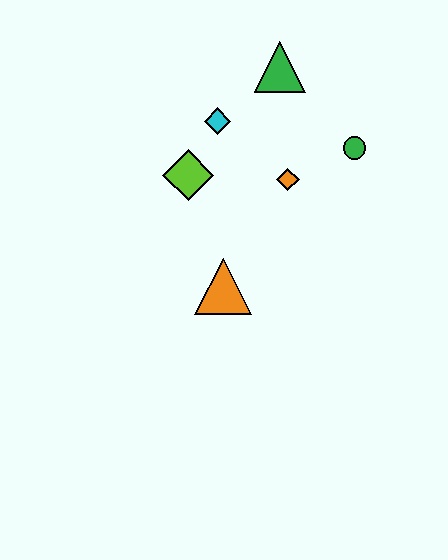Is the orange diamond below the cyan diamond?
Yes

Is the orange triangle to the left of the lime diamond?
No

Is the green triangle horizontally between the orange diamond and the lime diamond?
Yes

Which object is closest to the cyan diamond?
The lime diamond is closest to the cyan diamond.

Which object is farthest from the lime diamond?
The green circle is farthest from the lime diamond.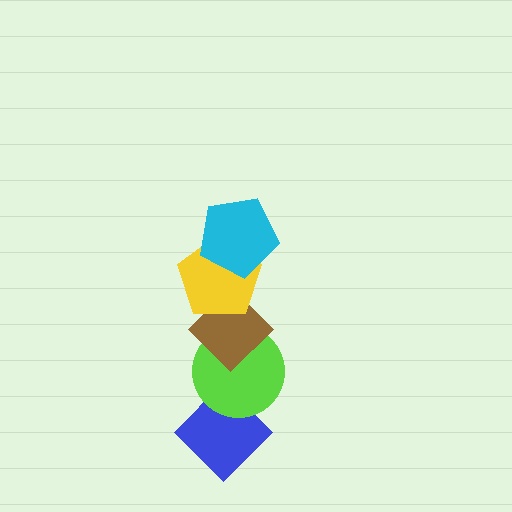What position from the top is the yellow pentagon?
The yellow pentagon is 2nd from the top.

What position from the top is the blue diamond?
The blue diamond is 5th from the top.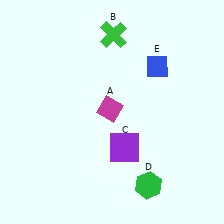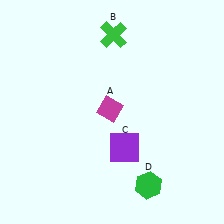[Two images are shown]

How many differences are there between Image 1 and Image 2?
There is 1 difference between the two images.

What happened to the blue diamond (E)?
The blue diamond (E) was removed in Image 2. It was in the top-right area of Image 1.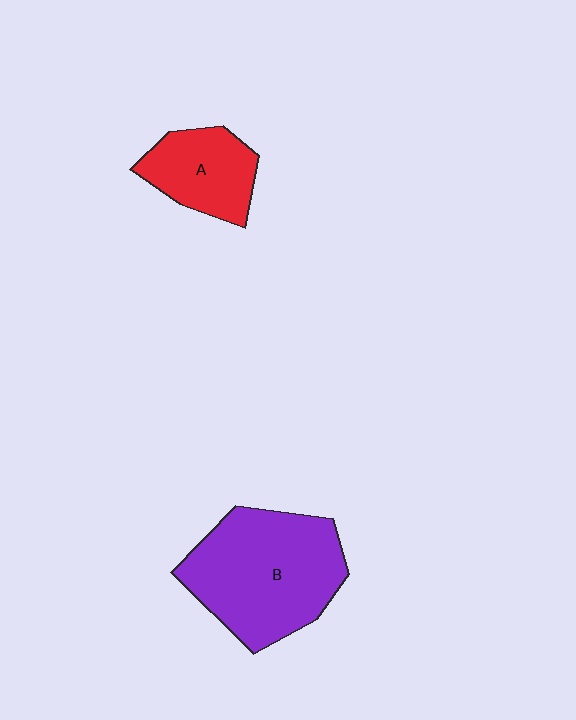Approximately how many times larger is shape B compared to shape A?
Approximately 2.0 times.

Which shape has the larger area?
Shape B (purple).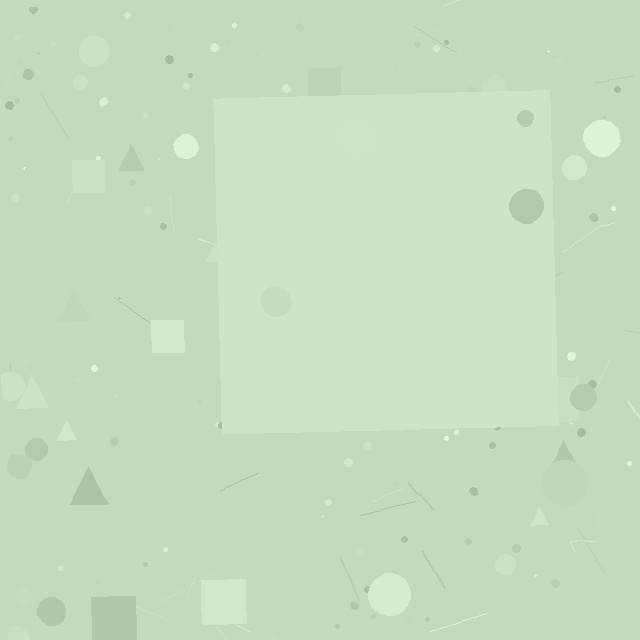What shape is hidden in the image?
A square is hidden in the image.